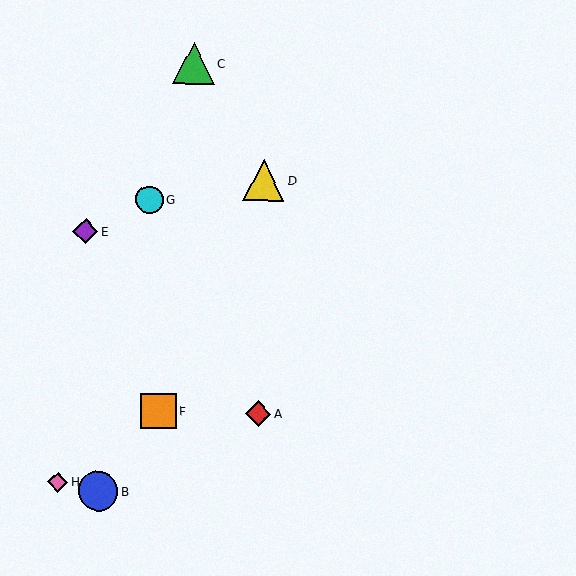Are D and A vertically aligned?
Yes, both are at x≈264.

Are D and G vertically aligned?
No, D is at x≈264 and G is at x≈149.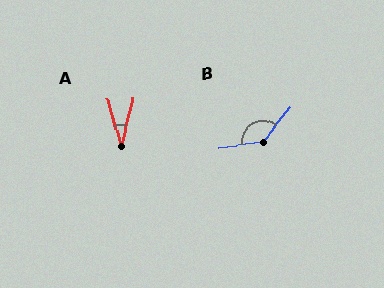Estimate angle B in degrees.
Approximately 137 degrees.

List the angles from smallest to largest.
A (30°), B (137°).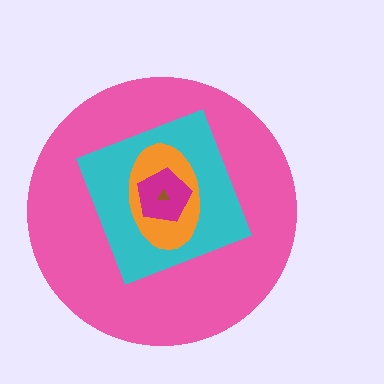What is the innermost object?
The brown triangle.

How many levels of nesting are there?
5.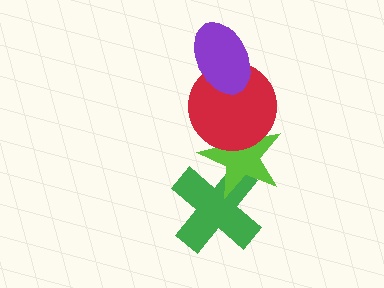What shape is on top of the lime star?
The red circle is on top of the lime star.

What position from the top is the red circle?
The red circle is 2nd from the top.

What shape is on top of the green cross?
The lime star is on top of the green cross.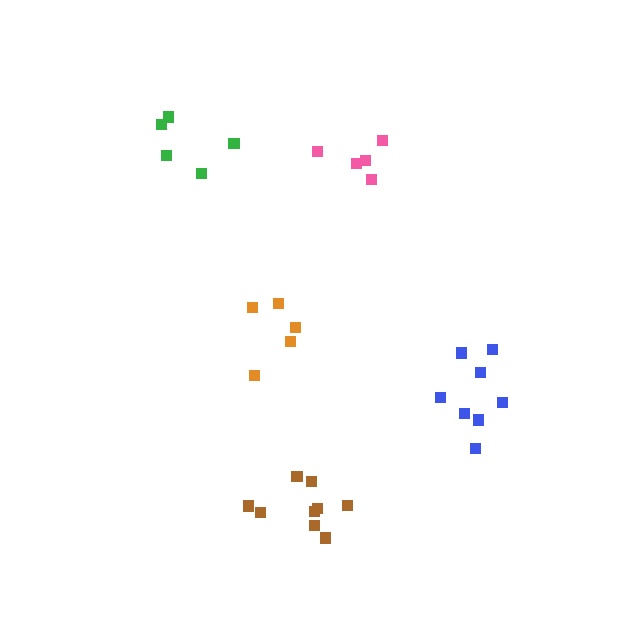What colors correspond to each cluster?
The clusters are colored: pink, blue, orange, green, brown.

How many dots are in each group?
Group 1: 5 dots, Group 2: 8 dots, Group 3: 5 dots, Group 4: 5 dots, Group 5: 10 dots (33 total).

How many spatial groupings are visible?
There are 5 spatial groupings.